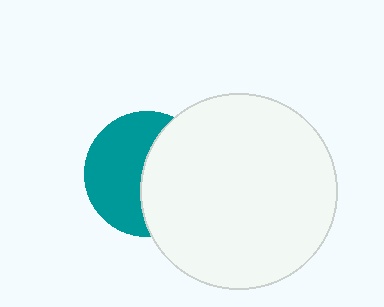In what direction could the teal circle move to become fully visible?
The teal circle could move left. That would shift it out from behind the white circle entirely.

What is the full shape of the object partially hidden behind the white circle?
The partially hidden object is a teal circle.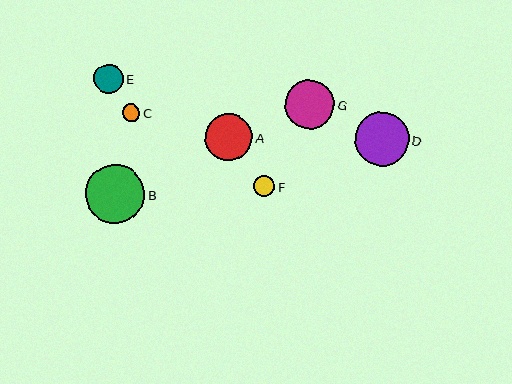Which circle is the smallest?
Circle C is the smallest with a size of approximately 18 pixels.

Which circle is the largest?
Circle B is the largest with a size of approximately 59 pixels.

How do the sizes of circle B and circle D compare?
Circle B and circle D are approximately the same size.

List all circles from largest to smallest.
From largest to smallest: B, D, G, A, E, F, C.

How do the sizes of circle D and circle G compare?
Circle D and circle G are approximately the same size.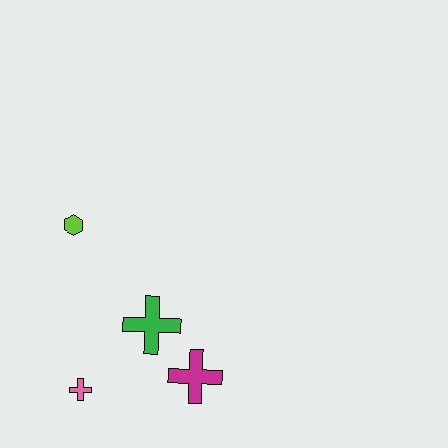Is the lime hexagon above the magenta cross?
Yes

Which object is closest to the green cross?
The magenta cross is closest to the green cross.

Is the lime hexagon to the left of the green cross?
Yes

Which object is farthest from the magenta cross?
The lime hexagon is farthest from the magenta cross.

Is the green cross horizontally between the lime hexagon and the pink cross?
No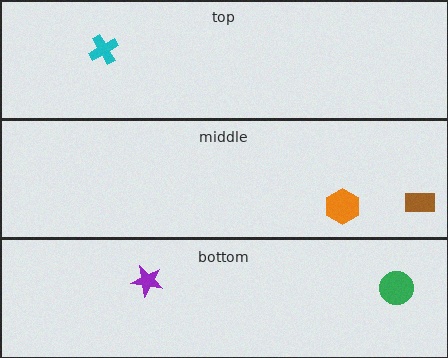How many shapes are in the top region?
1.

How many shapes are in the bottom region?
2.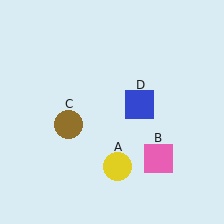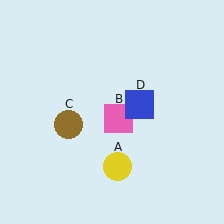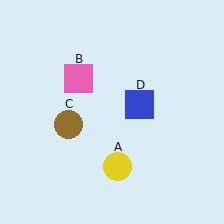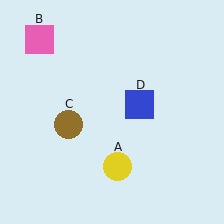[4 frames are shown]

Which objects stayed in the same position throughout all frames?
Yellow circle (object A) and brown circle (object C) and blue square (object D) remained stationary.